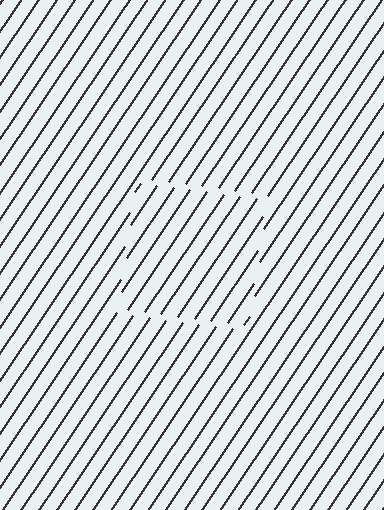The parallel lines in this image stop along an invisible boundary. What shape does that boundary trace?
An illusory square. The interior of the shape contains the same grating, shifted by half a period — the contour is defined by the phase discontinuity where line-ends from the inner and outer gratings abut.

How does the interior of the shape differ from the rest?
The interior of the shape contains the same grating, shifted by half a period — the contour is defined by the phase discontinuity where line-ends from the inner and outer gratings abut.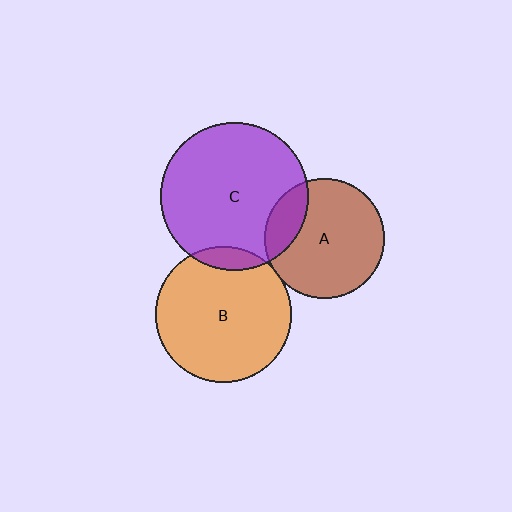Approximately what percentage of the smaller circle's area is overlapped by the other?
Approximately 10%.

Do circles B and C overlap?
Yes.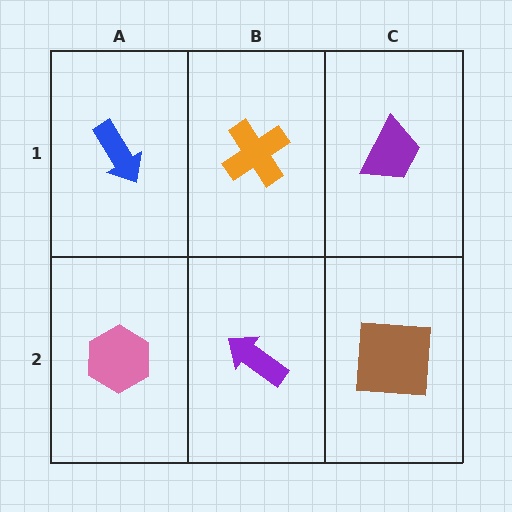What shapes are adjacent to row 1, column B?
A purple arrow (row 2, column B), a blue arrow (row 1, column A), a purple trapezoid (row 1, column C).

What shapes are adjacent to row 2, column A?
A blue arrow (row 1, column A), a purple arrow (row 2, column B).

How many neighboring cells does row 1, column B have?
3.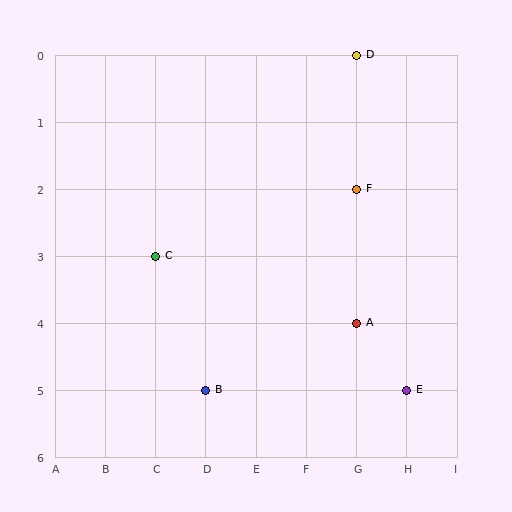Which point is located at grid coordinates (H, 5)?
Point E is at (H, 5).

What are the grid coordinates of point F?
Point F is at grid coordinates (G, 2).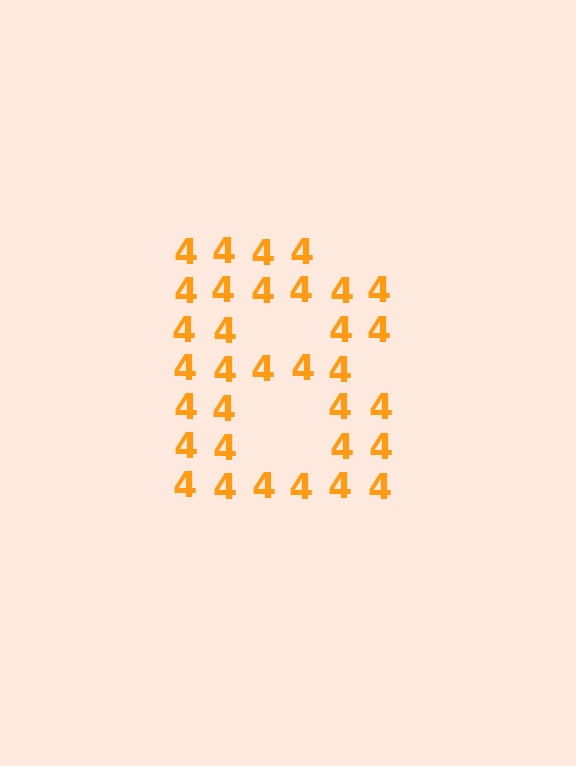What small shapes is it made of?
It is made of small digit 4's.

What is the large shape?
The large shape is the letter B.